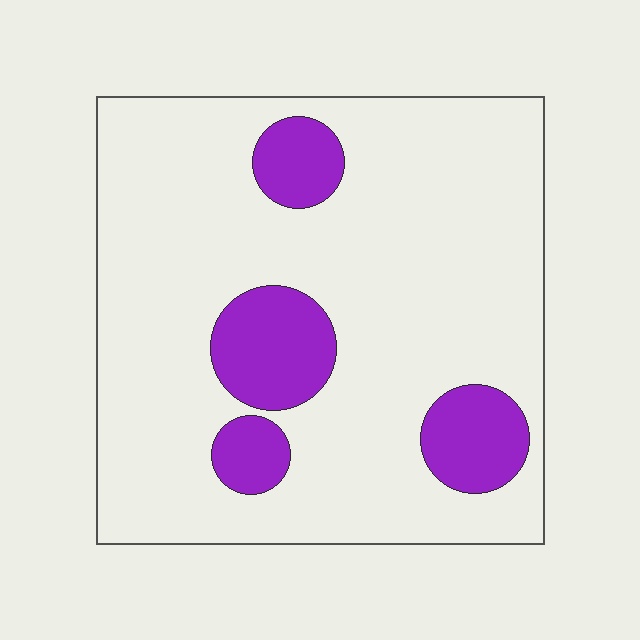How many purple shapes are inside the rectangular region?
4.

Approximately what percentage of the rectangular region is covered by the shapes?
Approximately 15%.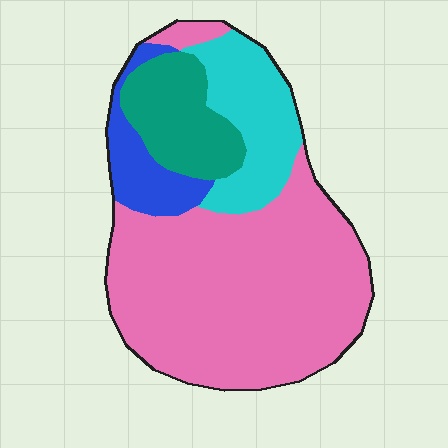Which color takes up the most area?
Pink, at roughly 60%.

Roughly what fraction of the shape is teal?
Teal takes up less than a sixth of the shape.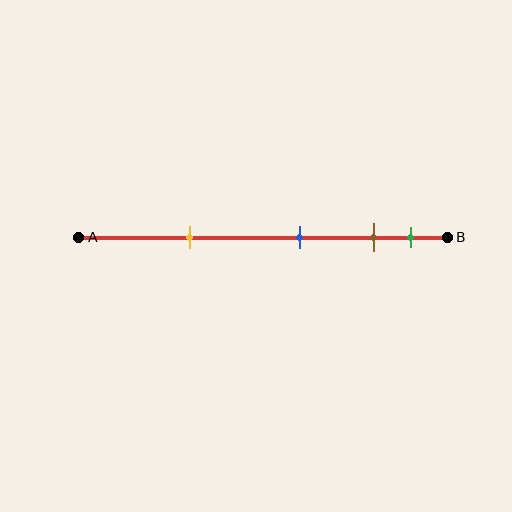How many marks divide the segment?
There are 4 marks dividing the segment.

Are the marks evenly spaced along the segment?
No, the marks are not evenly spaced.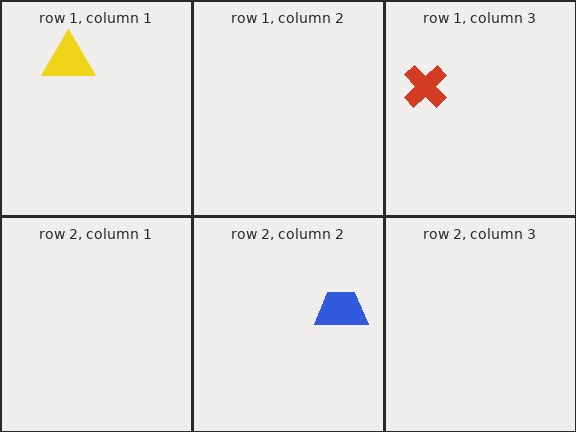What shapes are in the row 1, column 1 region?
The yellow triangle.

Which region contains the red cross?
The row 1, column 3 region.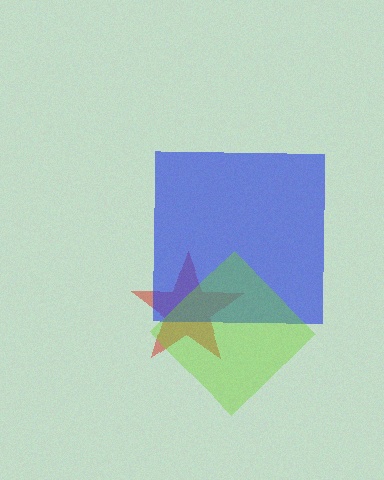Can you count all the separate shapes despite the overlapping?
Yes, there are 3 separate shapes.